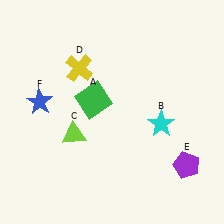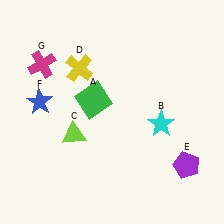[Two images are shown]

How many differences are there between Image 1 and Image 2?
There is 1 difference between the two images.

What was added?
A magenta cross (G) was added in Image 2.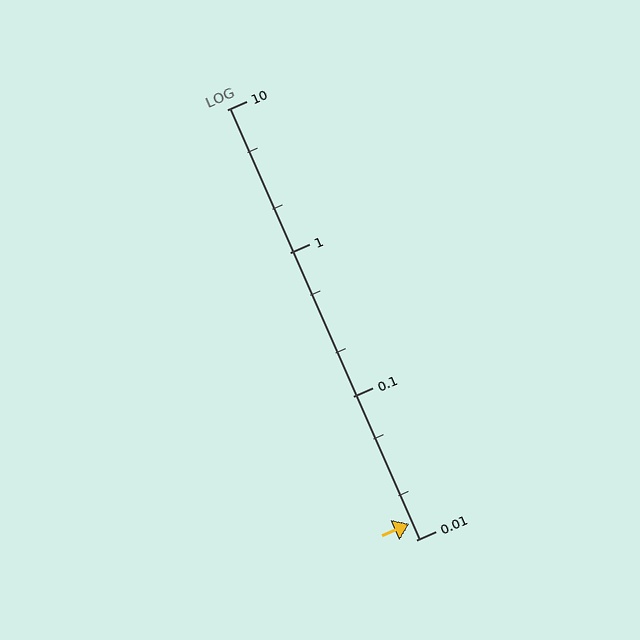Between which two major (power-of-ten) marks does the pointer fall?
The pointer is between 0.01 and 0.1.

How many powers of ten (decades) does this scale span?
The scale spans 3 decades, from 0.01 to 10.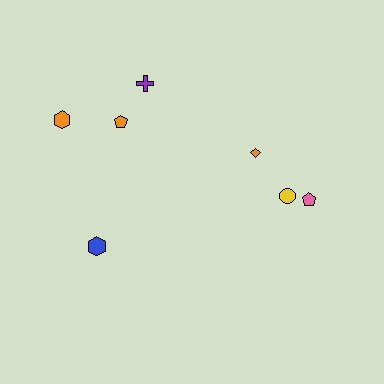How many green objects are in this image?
There are no green objects.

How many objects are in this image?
There are 7 objects.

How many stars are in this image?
There are no stars.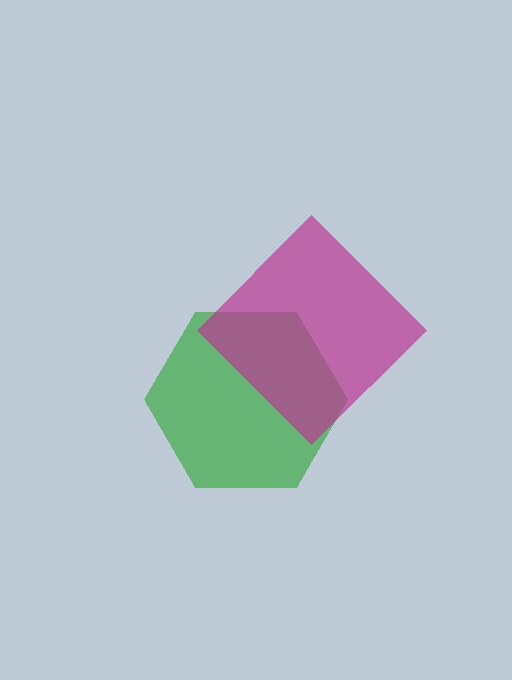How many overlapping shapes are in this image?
There are 2 overlapping shapes in the image.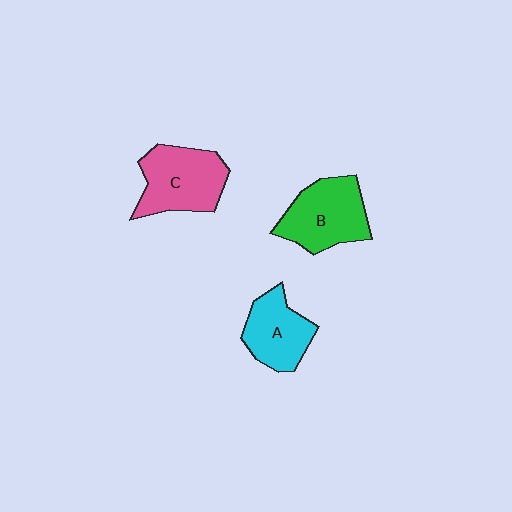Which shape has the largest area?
Shape C (pink).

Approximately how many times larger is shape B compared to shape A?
Approximately 1.3 times.